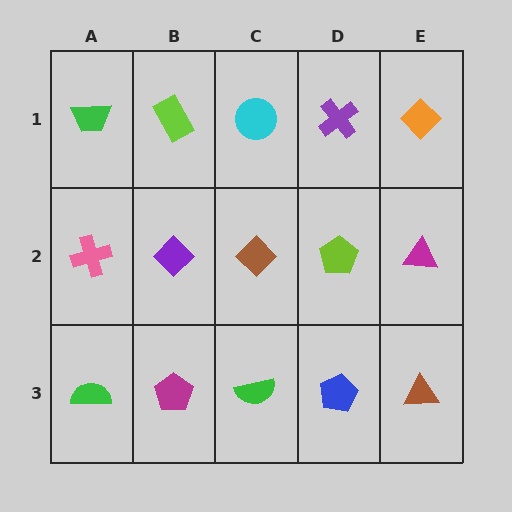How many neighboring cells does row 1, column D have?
3.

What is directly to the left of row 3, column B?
A green semicircle.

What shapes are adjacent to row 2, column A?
A green trapezoid (row 1, column A), a green semicircle (row 3, column A), a purple diamond (row 2, column B).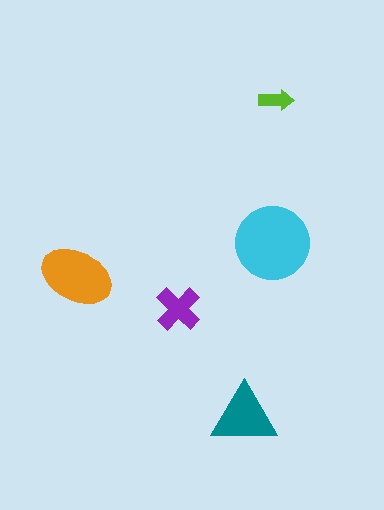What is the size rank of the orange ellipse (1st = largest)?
2nd.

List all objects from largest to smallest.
The cyan circle, the orange ellipse, the teal triangle, the purple cross, the lime arrow.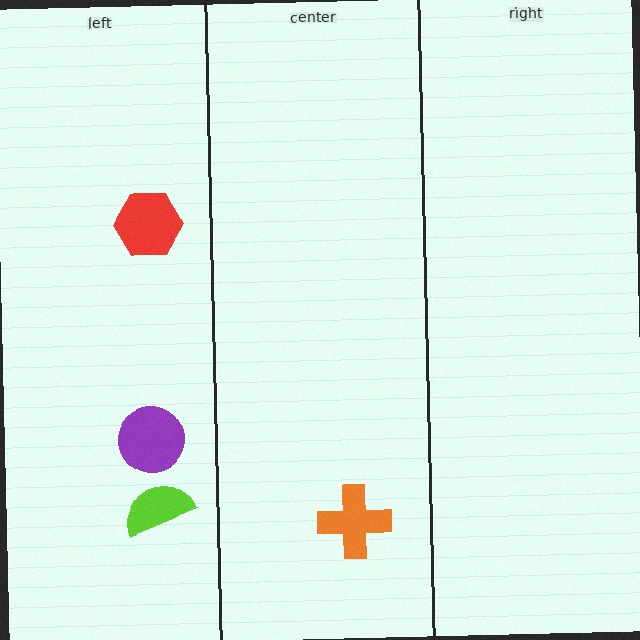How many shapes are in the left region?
3.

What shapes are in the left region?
The purple circle, the lime semicircle, the red hexagon.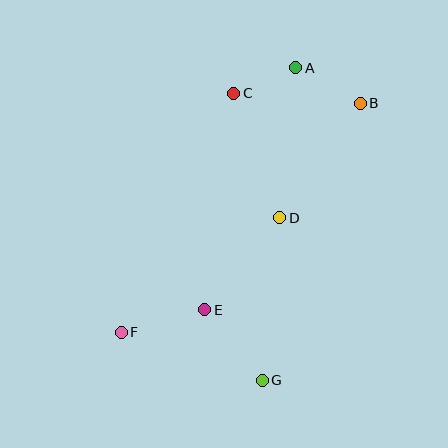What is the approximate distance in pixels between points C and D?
The distance between C and D is approximately 133 pixels.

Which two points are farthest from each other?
Points B and F are farthest from each other.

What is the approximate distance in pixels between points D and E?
The distance between D and E is approximately 119 pixels.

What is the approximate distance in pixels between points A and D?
The distance between A and D is approximately 151 pixels.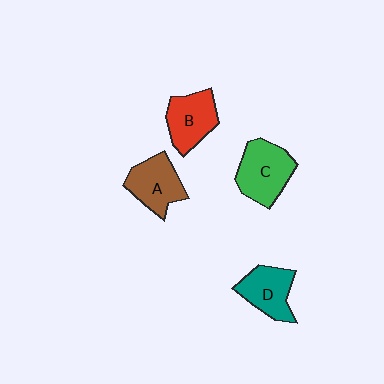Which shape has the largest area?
Shape C (green).